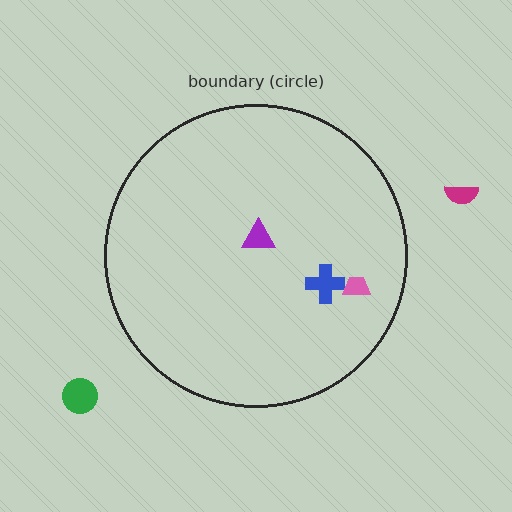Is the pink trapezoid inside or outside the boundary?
Inside.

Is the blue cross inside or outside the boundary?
Inside.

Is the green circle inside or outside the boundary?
Outside.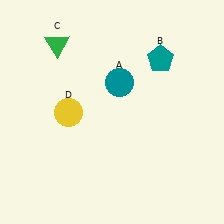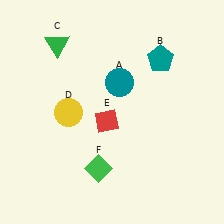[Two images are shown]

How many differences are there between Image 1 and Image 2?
There are 2 differences between the two images.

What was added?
A red diamond (E), a green diamond (F) were added in Image 2.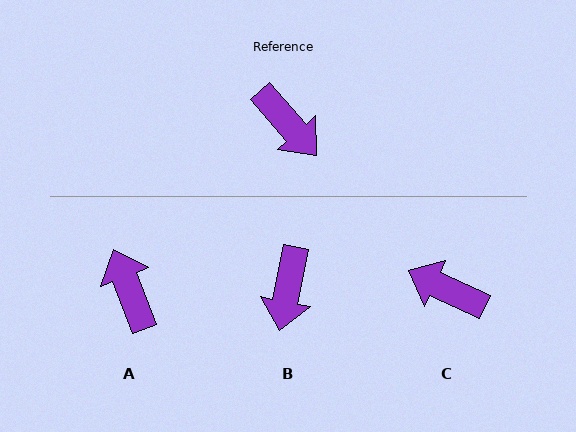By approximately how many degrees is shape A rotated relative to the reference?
Approximately 160 degrees counter-clockwise.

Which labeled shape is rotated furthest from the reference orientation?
A, about 160 degrees away.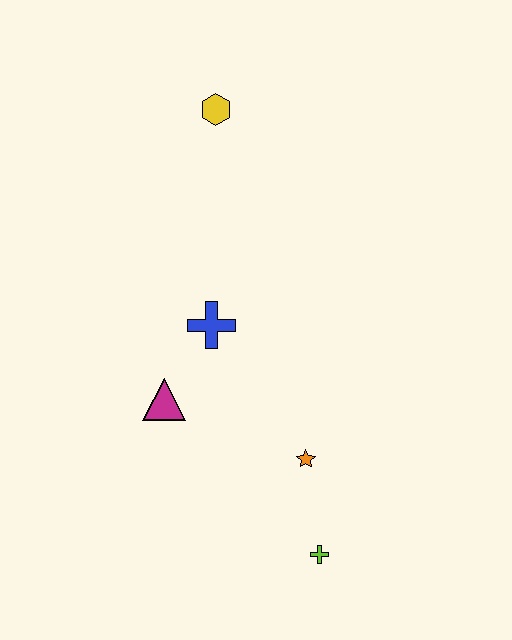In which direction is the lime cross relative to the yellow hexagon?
The lime cross is below the yellow hexagon.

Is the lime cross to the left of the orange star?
No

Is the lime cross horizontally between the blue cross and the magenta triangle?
No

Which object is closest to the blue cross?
The magenta triangle is closest to the blue cross.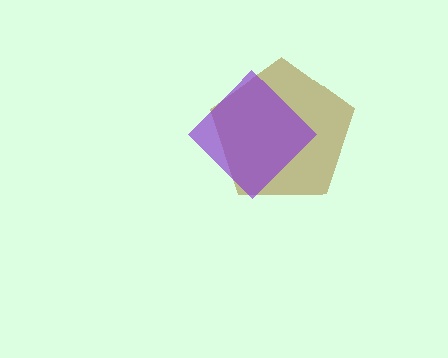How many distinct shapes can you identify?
There are 2 distinct shapes: a brown pentagon, a purple diamond.